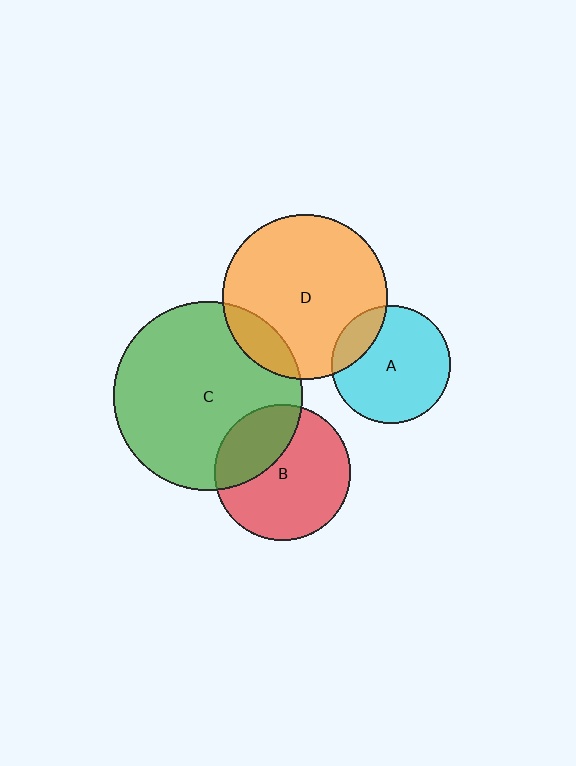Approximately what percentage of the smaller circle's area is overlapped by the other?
Approximately 15%.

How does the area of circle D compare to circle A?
Approximately 1.9 times.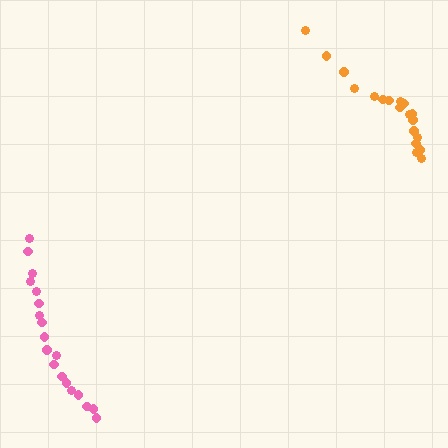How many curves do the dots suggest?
There are 2 distinct paths.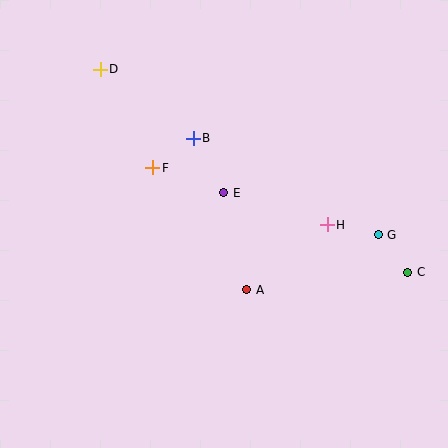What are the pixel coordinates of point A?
Point A is at (247, 290).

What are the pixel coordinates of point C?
Point C is at (408, 272).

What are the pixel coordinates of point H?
Point H is at (327, 225).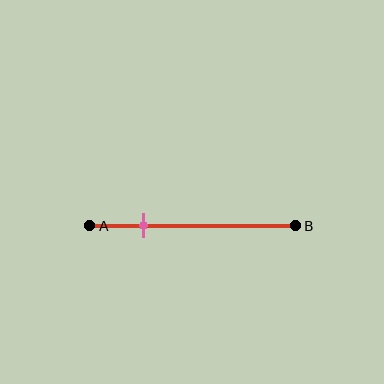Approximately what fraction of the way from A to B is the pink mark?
The pink mark is approximately 25% of the way from A to B.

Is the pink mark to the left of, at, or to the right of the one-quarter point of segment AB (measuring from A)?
The pink mark is approximately at the one-quarter point of segment AB.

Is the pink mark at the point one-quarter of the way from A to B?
Yes, the mark is approximately at the one-quarter point.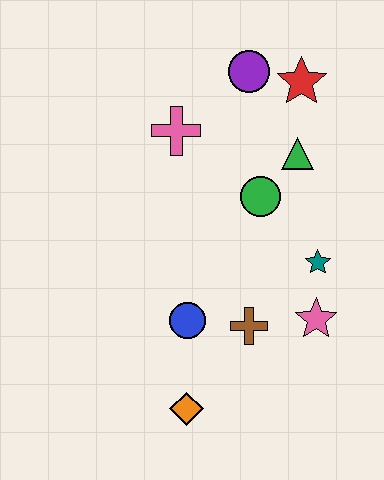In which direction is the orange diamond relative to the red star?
The orange diamond is below the red star.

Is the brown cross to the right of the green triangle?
No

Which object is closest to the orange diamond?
The blue circle is closest to the orange diamond.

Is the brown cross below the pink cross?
Yes